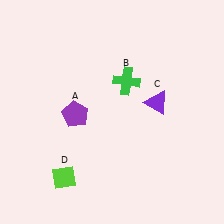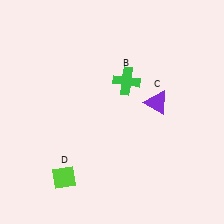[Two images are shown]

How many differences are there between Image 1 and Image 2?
There is 1 difference between the two images.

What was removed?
The purple pentagon (A) was removed in Image 2.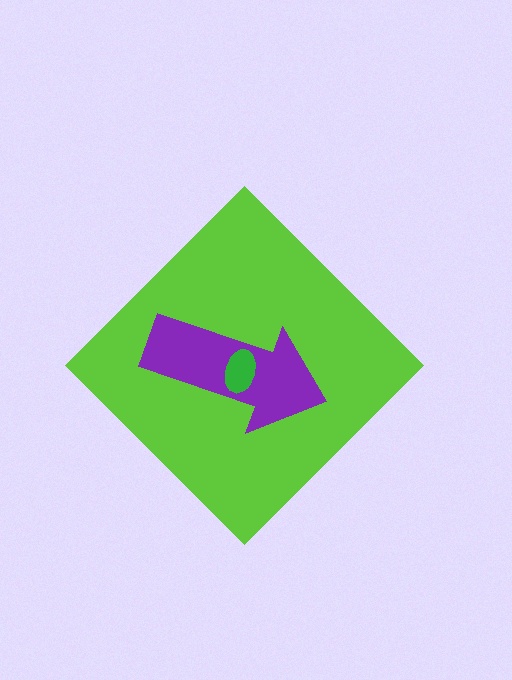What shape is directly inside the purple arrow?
The green ellipse.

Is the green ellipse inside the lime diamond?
Yes.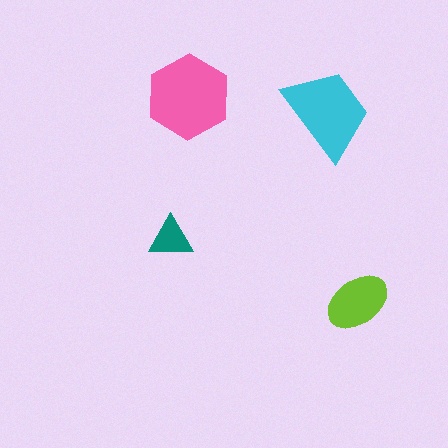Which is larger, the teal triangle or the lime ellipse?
The lime ellipse.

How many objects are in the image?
There are 4 objects in the image.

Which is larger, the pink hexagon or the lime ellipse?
The pink hexagon.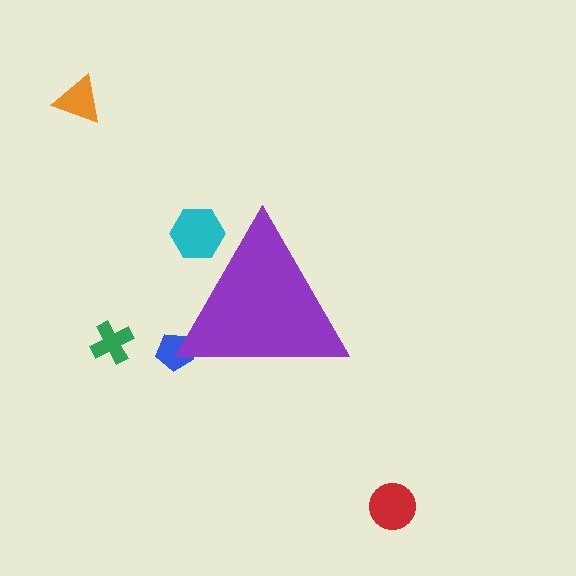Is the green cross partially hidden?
No, the green cross is fully visible.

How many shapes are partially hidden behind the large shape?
2 shapes are partially hidden.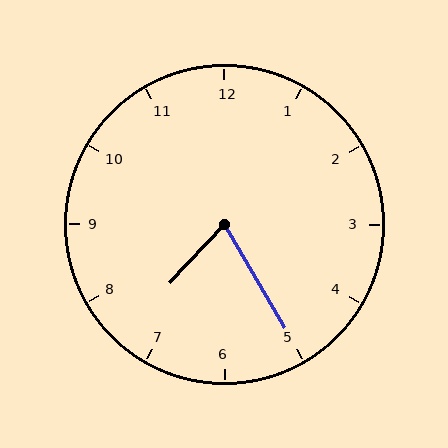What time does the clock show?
7:25.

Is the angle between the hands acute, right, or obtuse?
It is acute.